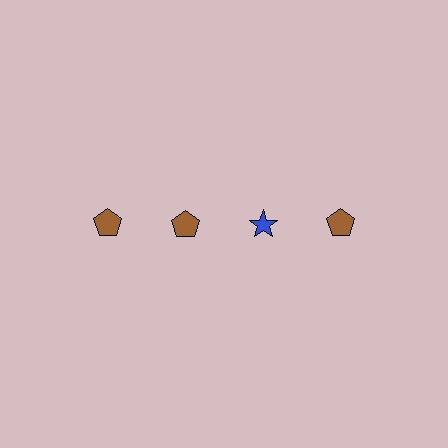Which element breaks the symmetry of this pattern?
The blue star in the top row, center column breaks the symmetry. All other shapes are brown pentagons.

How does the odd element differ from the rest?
It differs in both color (blue instead of brown) and shape (star instead of pentagon).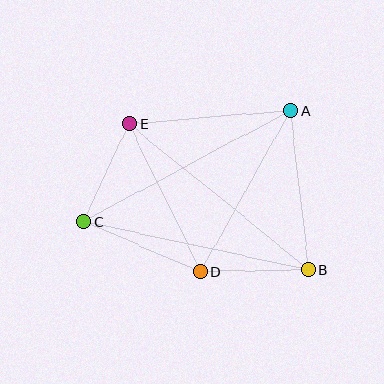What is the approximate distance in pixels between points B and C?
The distance between B and C is approximately 230 pixels.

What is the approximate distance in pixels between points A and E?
The distance between A and E is approximately 162 pixels.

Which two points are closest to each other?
Points C and E are closest to each other.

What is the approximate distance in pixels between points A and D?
The distance between A and D is approximately 185 pixels.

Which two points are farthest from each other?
Points A and C are farthest from each other.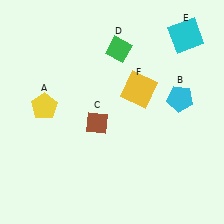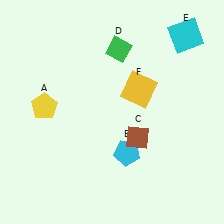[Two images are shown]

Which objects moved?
The objects that moved are: the cyan pentagon (B), the brown diamond (C).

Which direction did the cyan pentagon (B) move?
The cyan pentagon (B) moved down.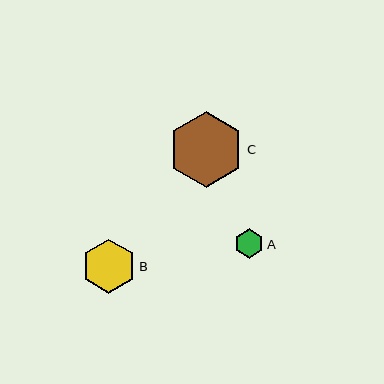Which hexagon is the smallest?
Hexagon A is the smallest with a size of approximately 29 pixels.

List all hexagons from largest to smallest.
From largest to smallest: C, B, A.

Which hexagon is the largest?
Hexagon C is the largest with a size of approximately 76 pixels.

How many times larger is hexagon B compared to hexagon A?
Hexagon B is approximately 1.8 times the size of hexagon A.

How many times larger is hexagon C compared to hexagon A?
Hexagon C is approximately 2.6 times the size of hexagon A.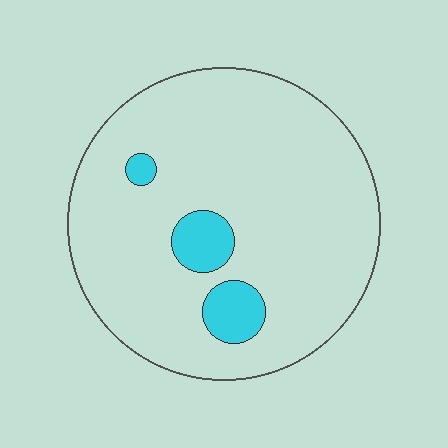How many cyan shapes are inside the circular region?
3.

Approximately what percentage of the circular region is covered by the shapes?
Approximately 10%.